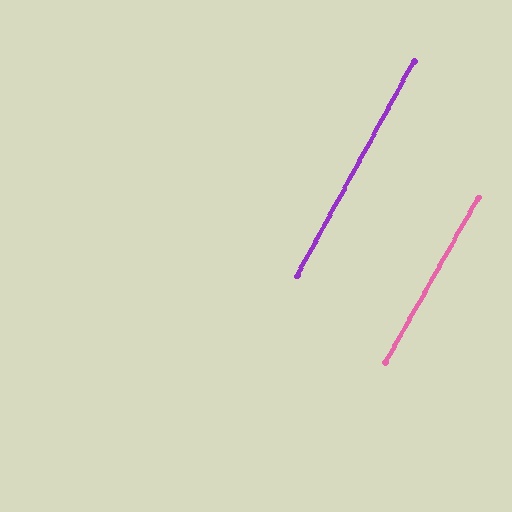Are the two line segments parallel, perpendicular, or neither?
Parallel — their directions differ by only 0.9°.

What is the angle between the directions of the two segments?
Approximately 1 degree.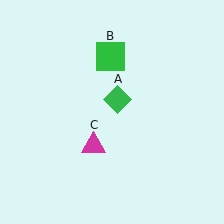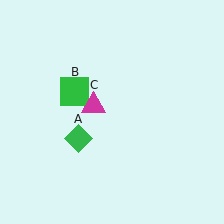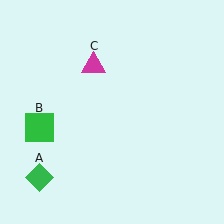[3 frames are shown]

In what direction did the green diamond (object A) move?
The green diamond (object A) moved down and to the left.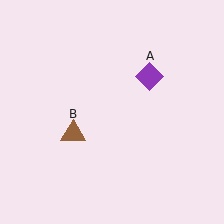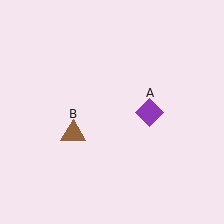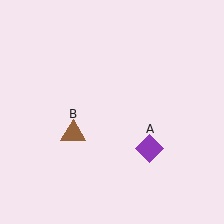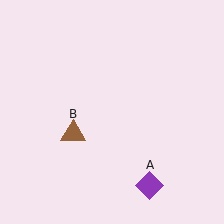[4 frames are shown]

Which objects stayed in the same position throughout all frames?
Brown triangle (object B) remained stationary.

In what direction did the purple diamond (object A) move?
The purple diamond (object A) moved down.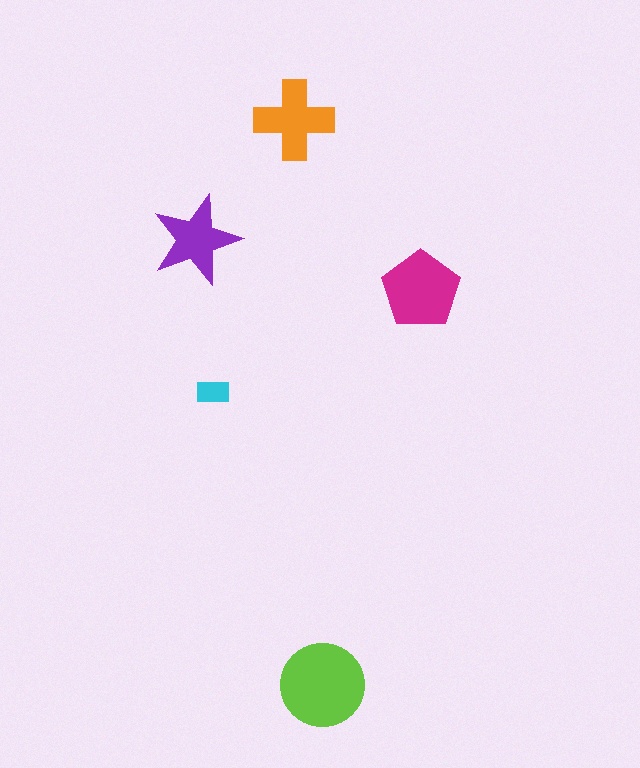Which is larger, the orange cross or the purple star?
The orange cross.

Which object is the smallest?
The cyan rectangle.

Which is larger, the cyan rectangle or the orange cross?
The orange cross.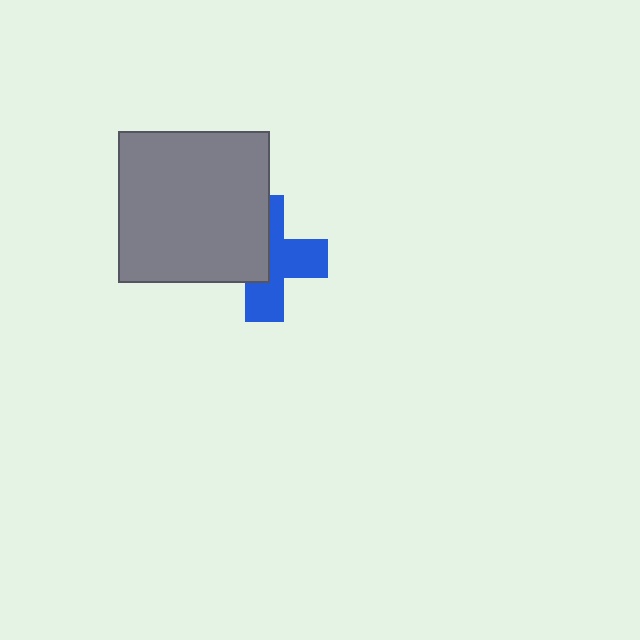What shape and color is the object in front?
The object in front is a gray square.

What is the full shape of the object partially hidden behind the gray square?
The partially hidden object is a blue cross.